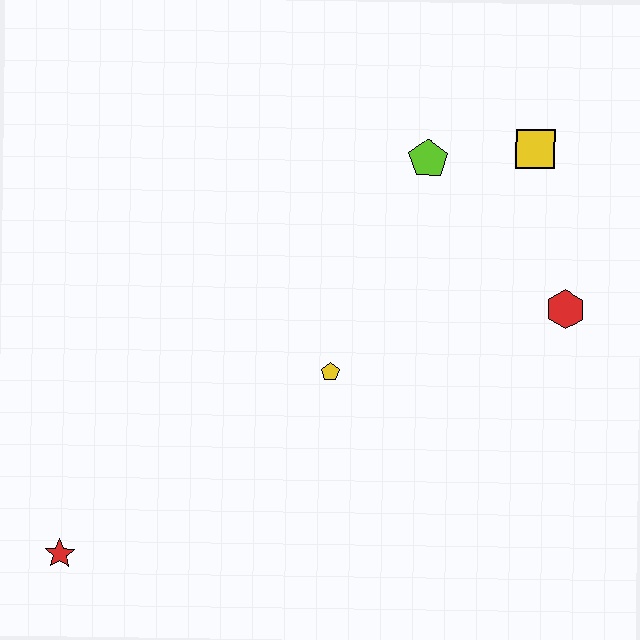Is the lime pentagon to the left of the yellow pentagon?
No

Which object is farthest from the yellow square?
The red star is farthest from the yellow square.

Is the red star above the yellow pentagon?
No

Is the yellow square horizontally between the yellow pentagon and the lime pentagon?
No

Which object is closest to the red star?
The yellow pentagon is closest to the red star.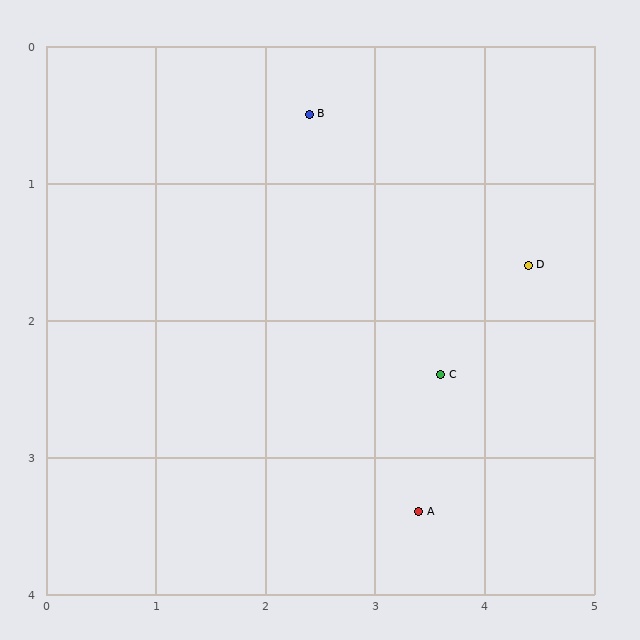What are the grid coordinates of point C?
Point C is at approximately (3.6, 2.4).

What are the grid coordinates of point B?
Point B is at approximately (2.4, 0.5).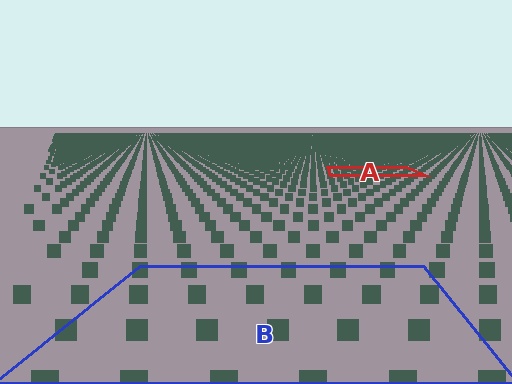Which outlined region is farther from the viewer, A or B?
Region A is farther from the viewer — the texture elements inside it appear smaller and more densely packed.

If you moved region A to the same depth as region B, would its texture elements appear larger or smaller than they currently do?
They would appear larger. At a closer depth, the same texture elements are projected at a bigger on-screen size.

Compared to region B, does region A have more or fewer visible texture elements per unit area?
Region A has more texture elements per unit area — they are packed more densely because it is farther away.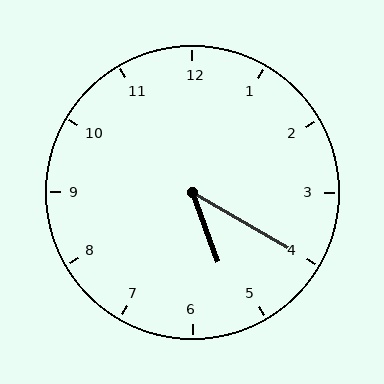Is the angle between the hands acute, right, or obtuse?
It is acute.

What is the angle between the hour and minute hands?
Approximately 40 degrees.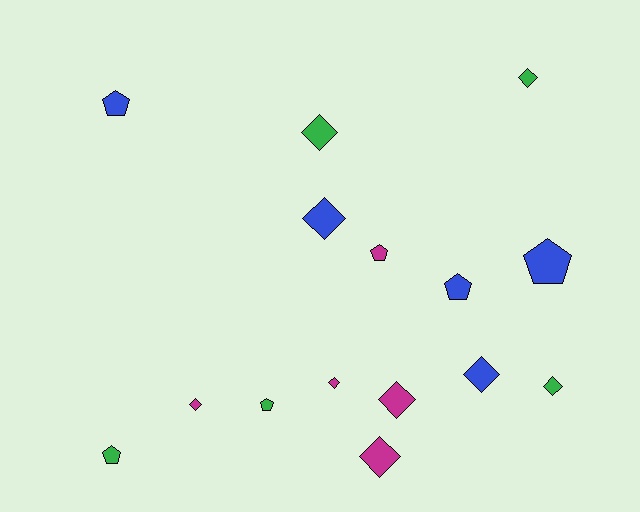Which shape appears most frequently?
Diamond, with 9 objects.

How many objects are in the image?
There are 15 objects.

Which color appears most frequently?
Magenta, with 5 objects.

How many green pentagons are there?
There are 2 green pentagons.